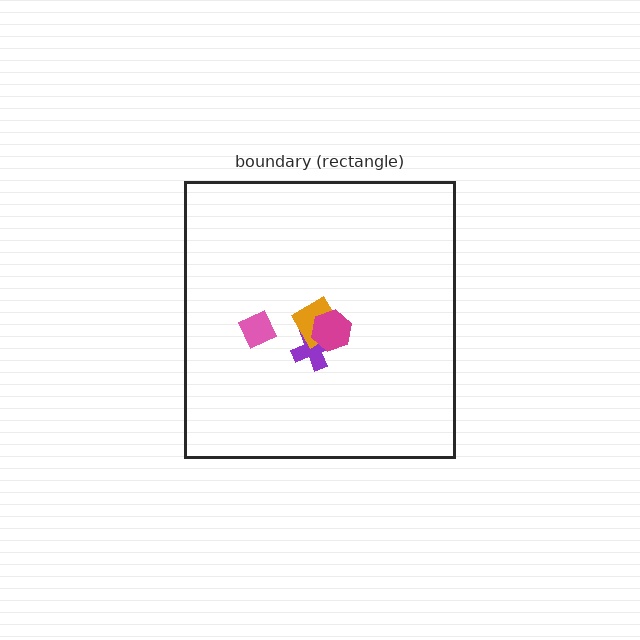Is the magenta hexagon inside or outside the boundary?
Inside.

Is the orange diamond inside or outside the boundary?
Inside.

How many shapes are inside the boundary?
4 inside, 0 outside.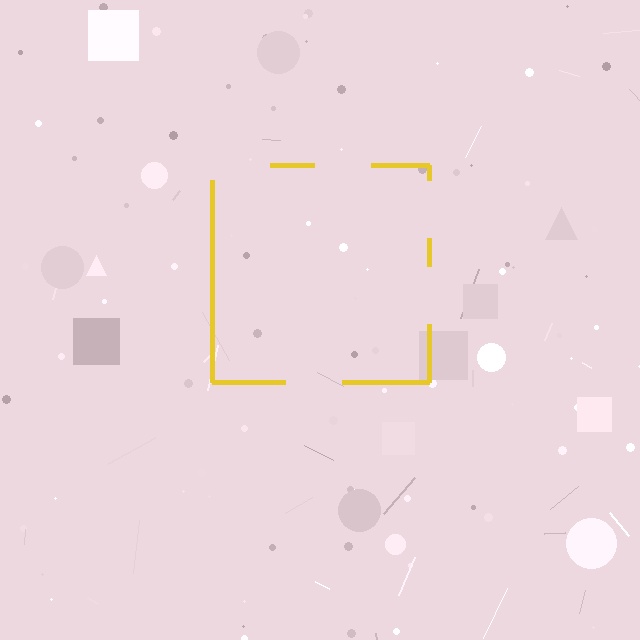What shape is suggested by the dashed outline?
The dashed outline suggests a square.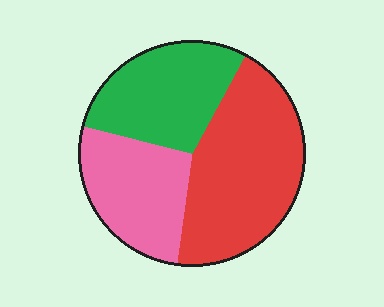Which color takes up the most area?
Red, at roughly 45%.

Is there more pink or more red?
Red.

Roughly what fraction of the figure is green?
Green covers 29% of the figure.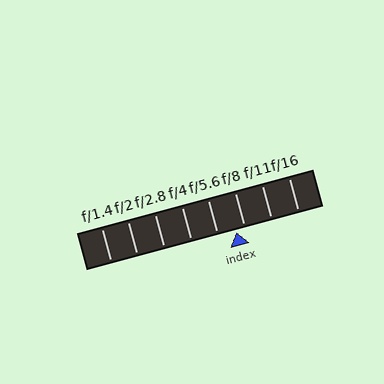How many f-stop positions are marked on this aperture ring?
There are 8 f-stop positions marked.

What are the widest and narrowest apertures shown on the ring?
The widest aperture shown is f/1.4 and the narrowest is f/16.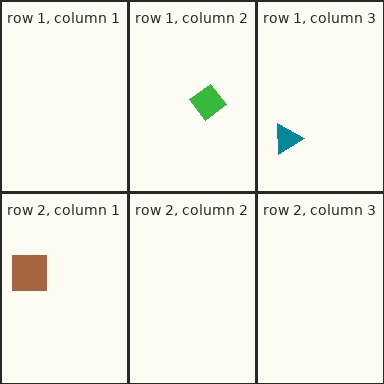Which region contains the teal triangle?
The row 1, column 3 region.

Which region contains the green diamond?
The row 1, column 2 region.